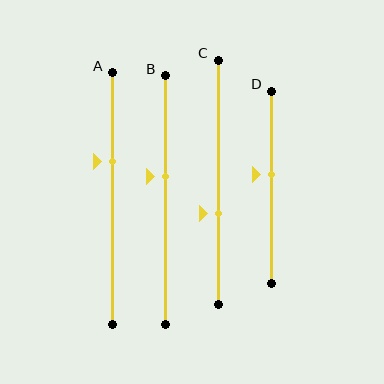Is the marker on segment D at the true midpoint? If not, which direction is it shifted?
No, the marker on segment D is shifted upward by about 7% of the segment length.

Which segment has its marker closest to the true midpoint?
Segment D has its marker closest to the true midpoint.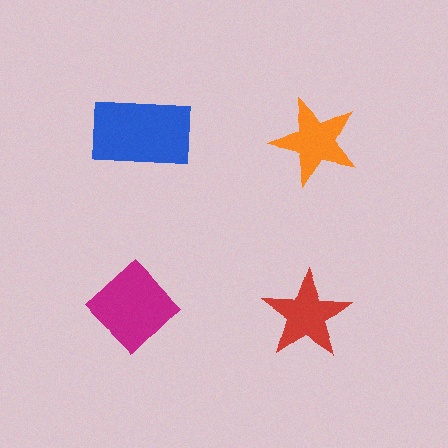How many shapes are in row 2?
2 shapes.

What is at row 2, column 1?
A magenta diamond.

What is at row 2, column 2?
A red star.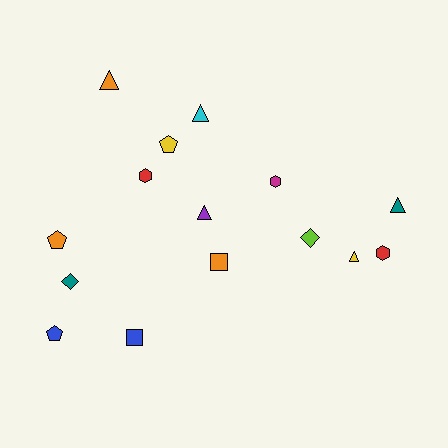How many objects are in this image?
There are 15 objects.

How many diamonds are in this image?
There are 2 diamonds.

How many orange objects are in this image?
There are 3 orange objects.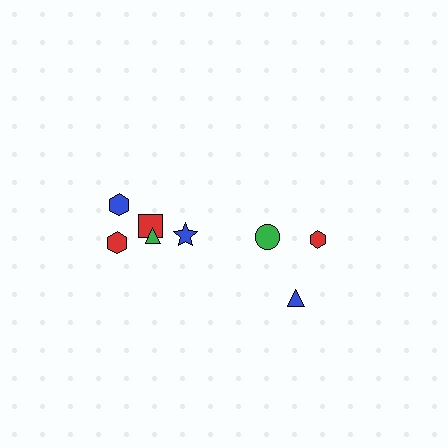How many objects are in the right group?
There are 3 objects.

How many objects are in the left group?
There are 5 objects.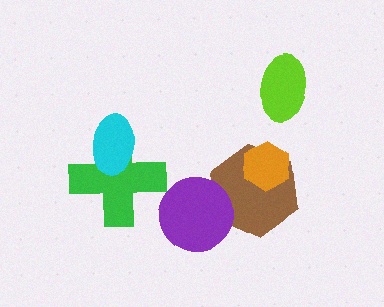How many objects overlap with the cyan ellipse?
1 object overlaps with the cyan ellipse.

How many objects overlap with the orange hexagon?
1 object overlaps with the orange hexagon.